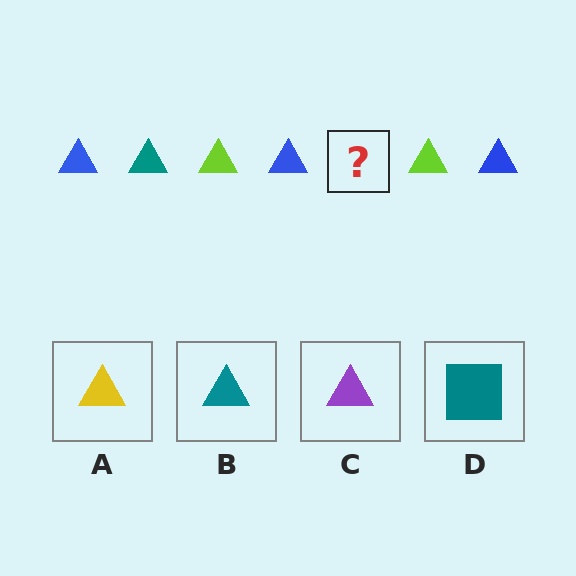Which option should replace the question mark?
Option B.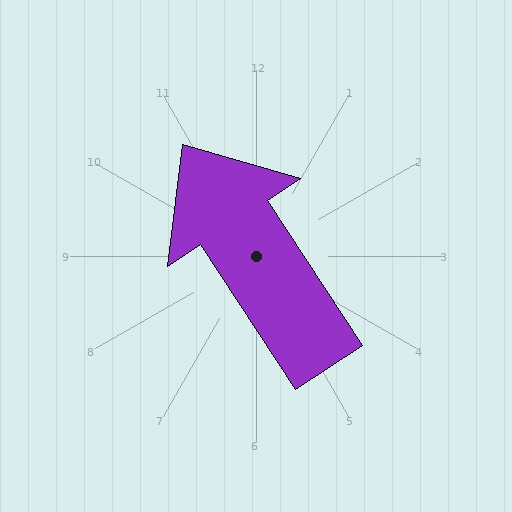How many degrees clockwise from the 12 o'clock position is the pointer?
Approximately 327 degrees.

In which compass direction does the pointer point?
Northwest.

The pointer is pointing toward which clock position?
Roughly 11 o'clock.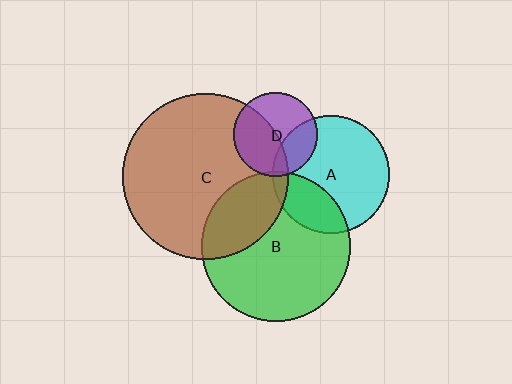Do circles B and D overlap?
Yes.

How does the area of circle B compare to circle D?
Approximately 3.2 times.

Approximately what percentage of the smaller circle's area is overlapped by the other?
Approximately 5%.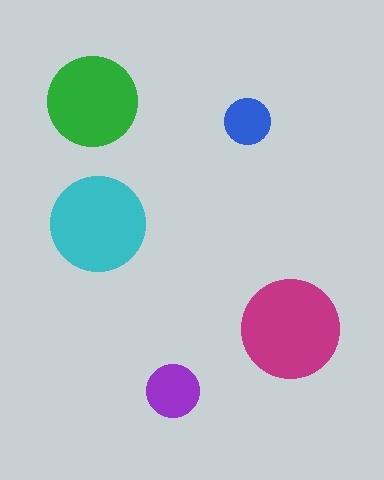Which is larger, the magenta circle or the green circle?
The magenta one.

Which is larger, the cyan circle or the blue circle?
The cyan one.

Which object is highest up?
The green circle is topmost.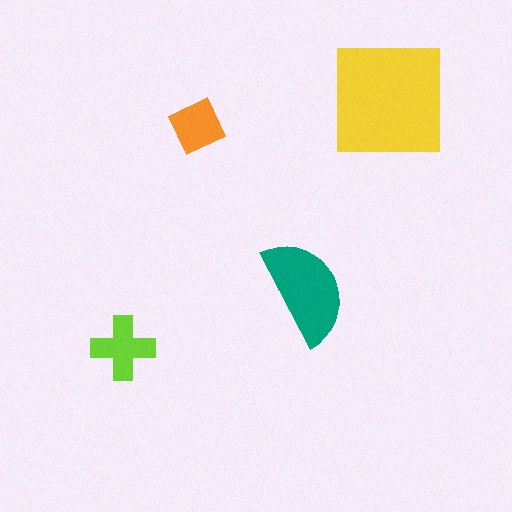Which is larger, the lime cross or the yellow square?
The yellow square.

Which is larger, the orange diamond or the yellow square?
The yellow square.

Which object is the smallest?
The orange diamond.